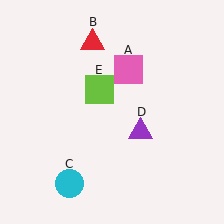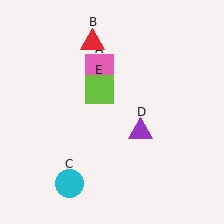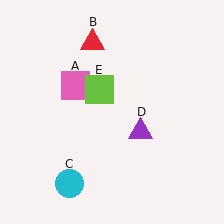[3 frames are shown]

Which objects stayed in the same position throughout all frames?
Red triangle (object B) and cyan circle (object C) and purple triangle (object D) and lime square (object E) remained stationary.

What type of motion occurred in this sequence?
The pink square (object A) rotated counterclockwise around the center of the scene.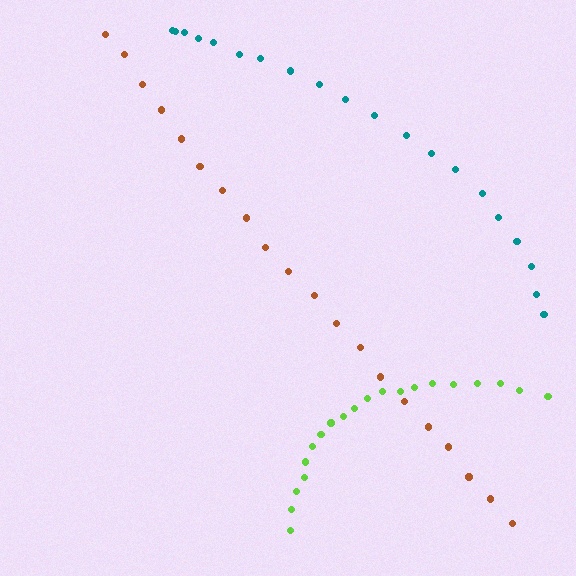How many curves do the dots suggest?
There are 3 distinct paths.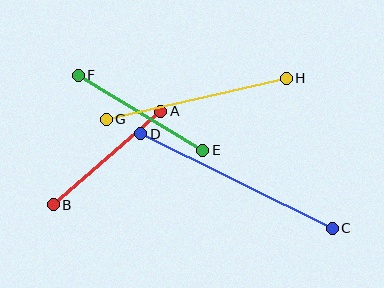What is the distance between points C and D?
The distance is approximately 214 pixels.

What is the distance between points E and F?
The distance is approximately 145 pixels.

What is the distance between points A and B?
The distance is approximately 142 pixels.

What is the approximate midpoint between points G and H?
The midpoint is at approximately (196, 99) pixels.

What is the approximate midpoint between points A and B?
The midpoint is at approximately (107, 158) pixels.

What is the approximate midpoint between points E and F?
The midpoint is at approximately (140, 113) pixels.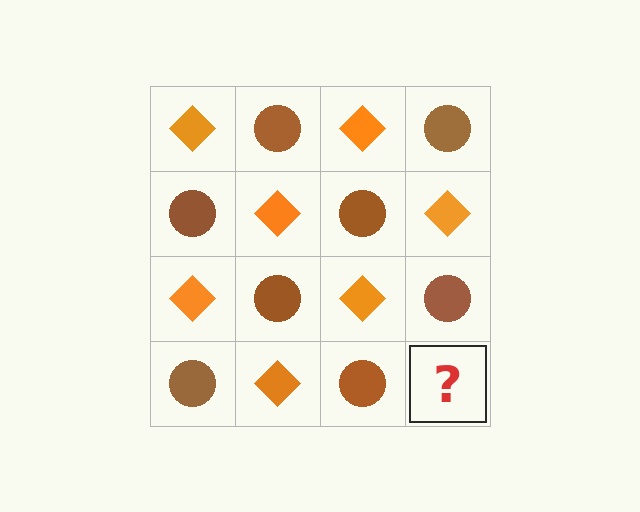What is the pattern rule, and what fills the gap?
The rule is that it alternates orange diamond and brown circle in a checkerboard pattern. The gap should be filled with an orange diamond.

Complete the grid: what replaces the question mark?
The question mark should be replaced with an orange diamond.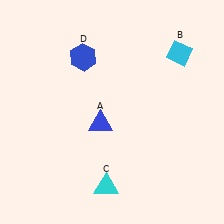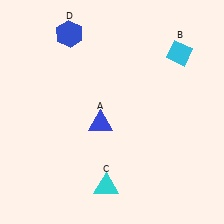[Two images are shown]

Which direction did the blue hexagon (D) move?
The blue hexagon (D) moved up.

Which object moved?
The blue hexagon (D) moved up.